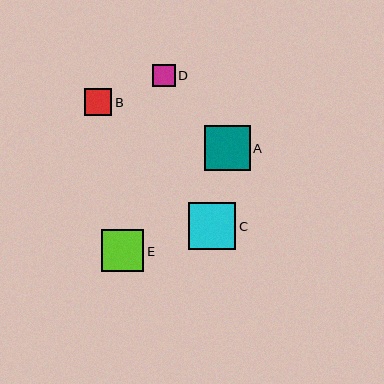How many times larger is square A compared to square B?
Square A is approximately 1.7 times the size of square B.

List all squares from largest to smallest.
From largest to smallest: C, A, E, B, D.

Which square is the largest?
Square C is the largest with a size of approximately 47 pixels.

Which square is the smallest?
Square D is the smallest with a size of approximately 22 pixels.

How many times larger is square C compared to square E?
Square C is approximately 1.1 times the size of square E.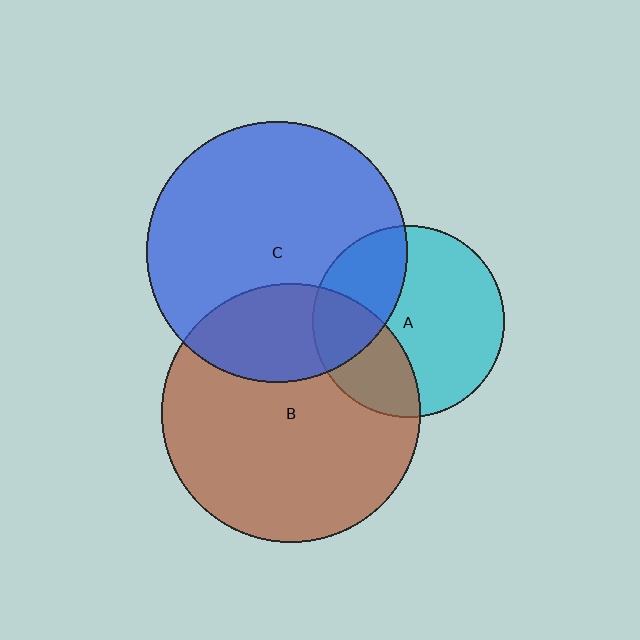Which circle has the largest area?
Circle C (blue).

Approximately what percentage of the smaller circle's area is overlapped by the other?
Approximately 30%.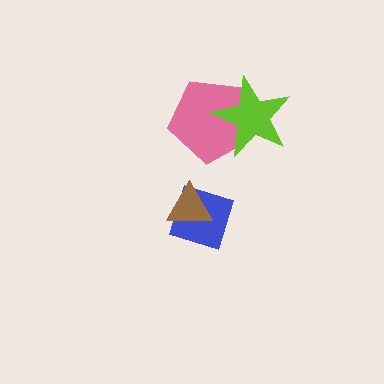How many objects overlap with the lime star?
1 object overlaps with the lime star.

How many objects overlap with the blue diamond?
1 object overlaps with the blue diamond.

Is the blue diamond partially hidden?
Yes, it is partially covered by another shape.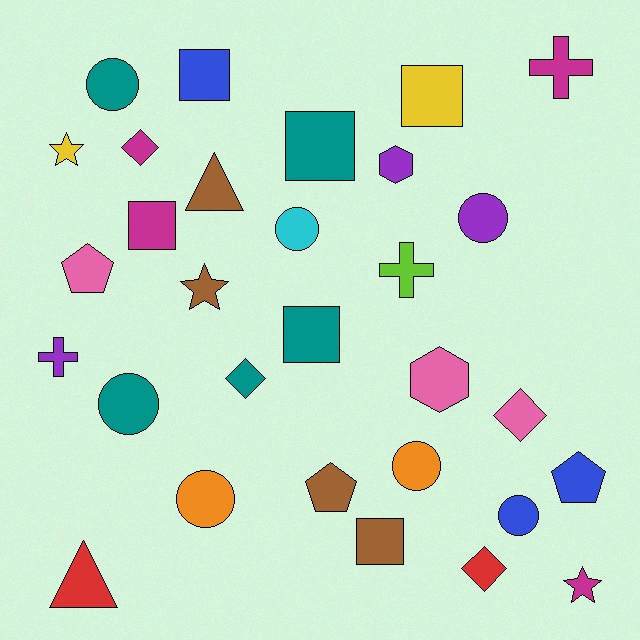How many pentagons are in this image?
There are 3 pentagons.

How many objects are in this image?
There are 30 objects.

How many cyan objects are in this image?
There is 1 cyan object.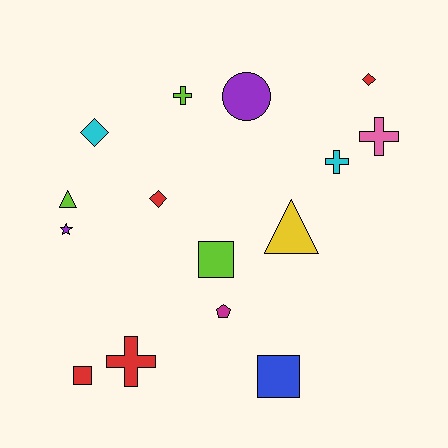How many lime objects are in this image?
There are 3 lime objects.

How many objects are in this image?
There are 15 objects.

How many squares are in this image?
There are 3 squares.